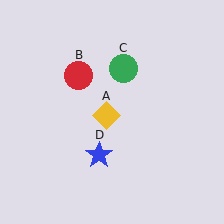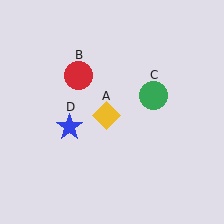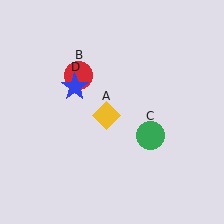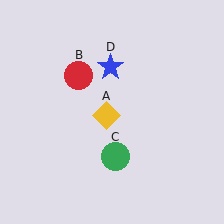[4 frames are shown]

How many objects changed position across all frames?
2 objects changed position: green circle (object C), blue star (object D).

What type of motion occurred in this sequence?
The green circle (object C), blue star (object D) rotated clockwise around the center of the scene.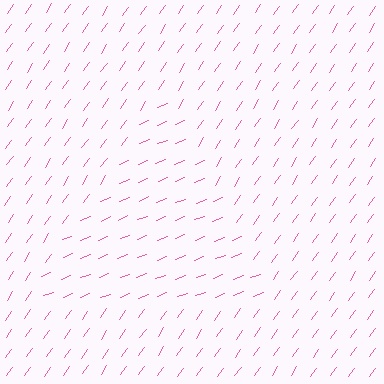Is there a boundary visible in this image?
Yes, there is a texture boundary formed by a change in line orientation.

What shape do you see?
I see a triangle.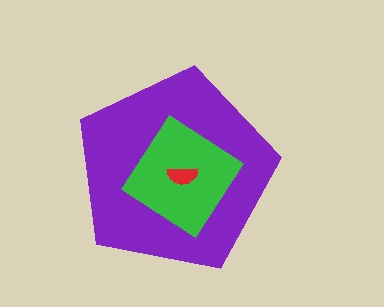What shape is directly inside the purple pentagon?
The green diamond.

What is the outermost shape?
The purple pentagon.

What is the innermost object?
The red semicircle.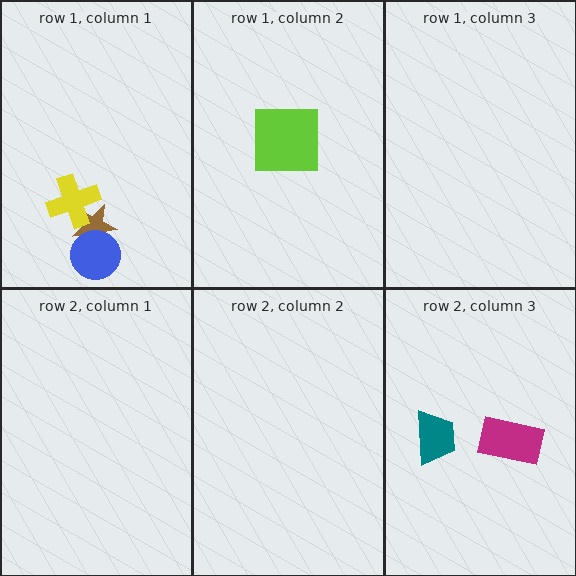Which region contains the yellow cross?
The row 1, column 1 region.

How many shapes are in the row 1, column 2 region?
1.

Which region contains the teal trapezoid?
The row 2, column 3 region.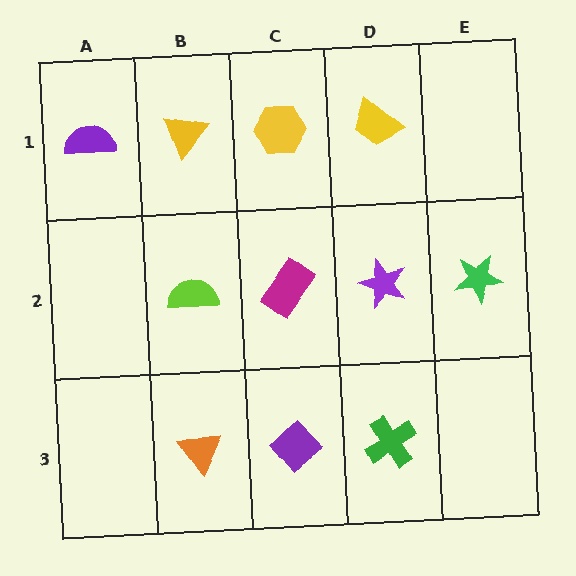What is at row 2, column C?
A magenta rectangle.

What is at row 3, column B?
An orange triangle.